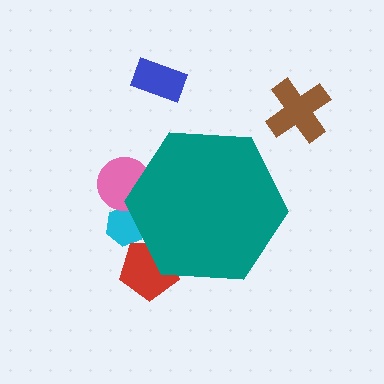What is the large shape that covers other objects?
A teal hexagon.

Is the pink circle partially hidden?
Yes, the pink circle is partially hidden behind the teal hexagon.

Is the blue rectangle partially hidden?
No, the blue rectangle is fully visible.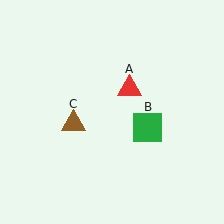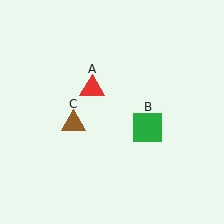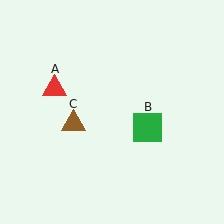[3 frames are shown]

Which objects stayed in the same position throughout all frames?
Green square (object B) and brown triangle (object C) remained stationary.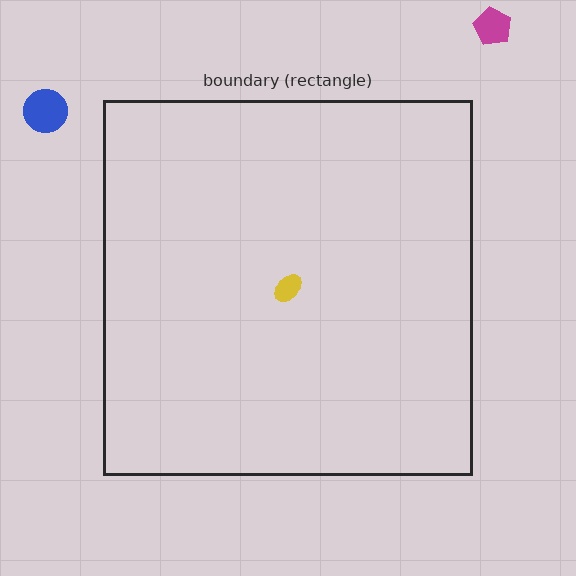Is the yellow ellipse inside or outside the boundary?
Inside.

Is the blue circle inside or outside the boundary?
Outside.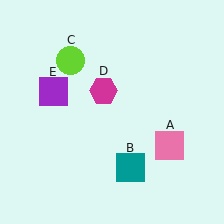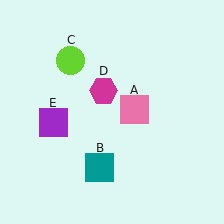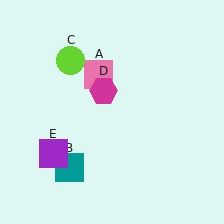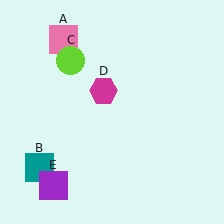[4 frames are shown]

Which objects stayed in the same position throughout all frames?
Lime circle (object C) and magenta hexagon (object D) remained stationary.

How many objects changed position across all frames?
3 objects changed position: pink square (object A), teal square (object B), purple square (object E).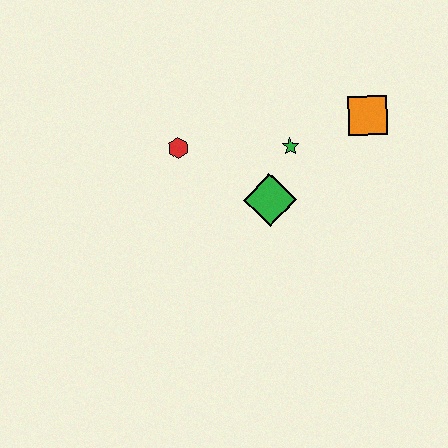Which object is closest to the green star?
The green diamond is closest to the green star.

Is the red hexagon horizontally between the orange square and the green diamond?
No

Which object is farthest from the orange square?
The red hexagon is farthest from the orange square.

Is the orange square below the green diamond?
No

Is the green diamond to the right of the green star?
No